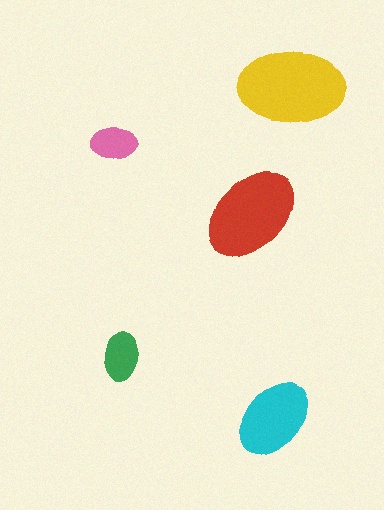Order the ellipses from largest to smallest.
the yellow one, the red one, the cyan one, the green one, the pink one.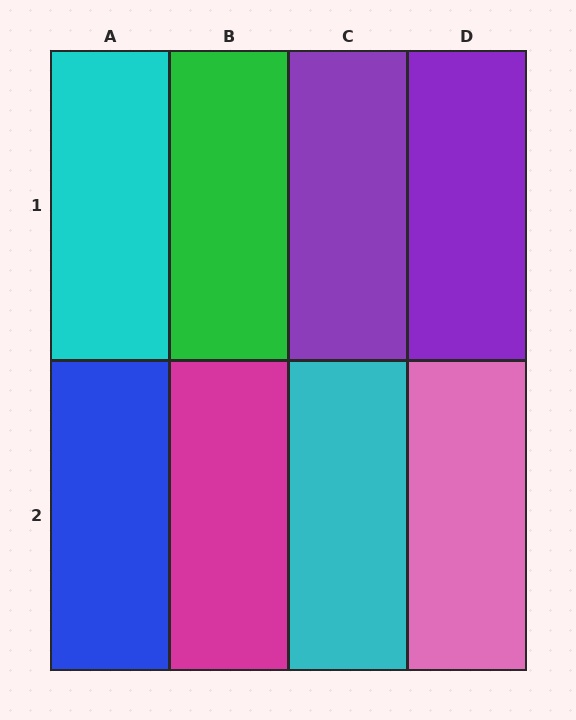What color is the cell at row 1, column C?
Purple.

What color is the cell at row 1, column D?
Purple.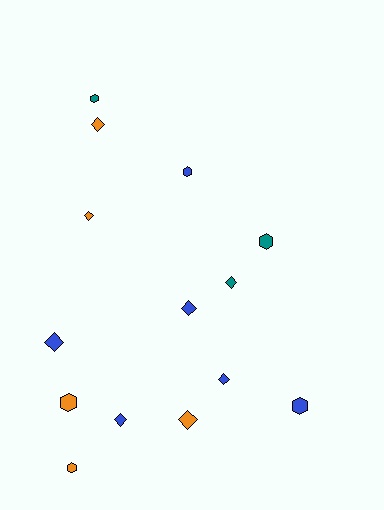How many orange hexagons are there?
There are 2 orange hexagons.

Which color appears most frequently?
Blue, with 6 objects.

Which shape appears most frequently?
Diamond, with 8 objects.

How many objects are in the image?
There are 14 objects.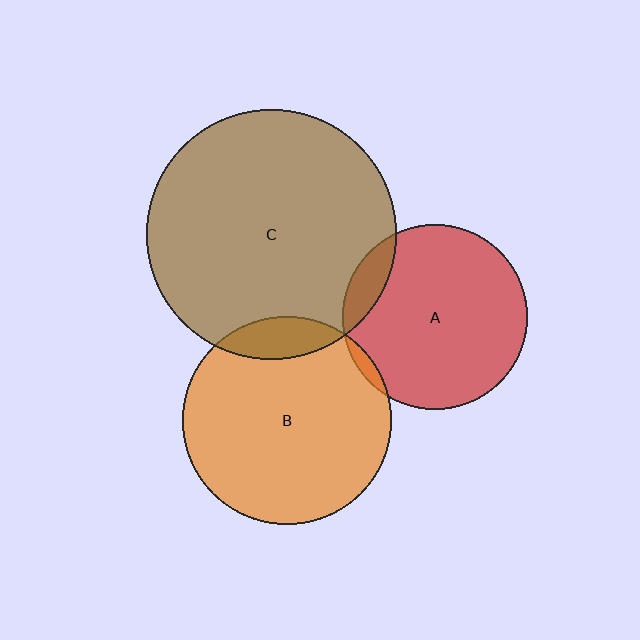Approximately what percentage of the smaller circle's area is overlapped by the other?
Approximately 5%.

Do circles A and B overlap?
Yes.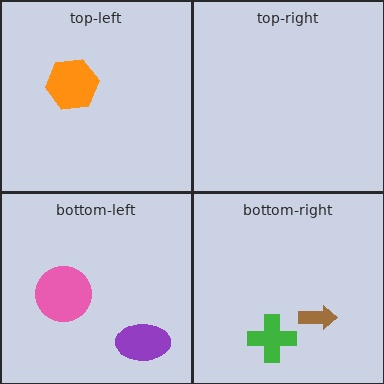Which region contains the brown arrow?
The bottom-right region.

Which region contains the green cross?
The bottom-right region.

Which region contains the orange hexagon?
The top-left region.